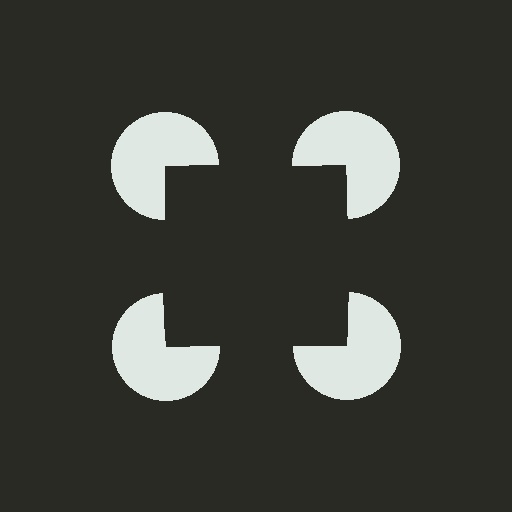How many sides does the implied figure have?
4 sides.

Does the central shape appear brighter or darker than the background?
It typically appears slightly darker than the background, even though no actual brightness change is drawn.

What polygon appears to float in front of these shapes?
An illusory square — its edges are inferred from the aligned wedge cuts in the pac-man discs, not physically drawn.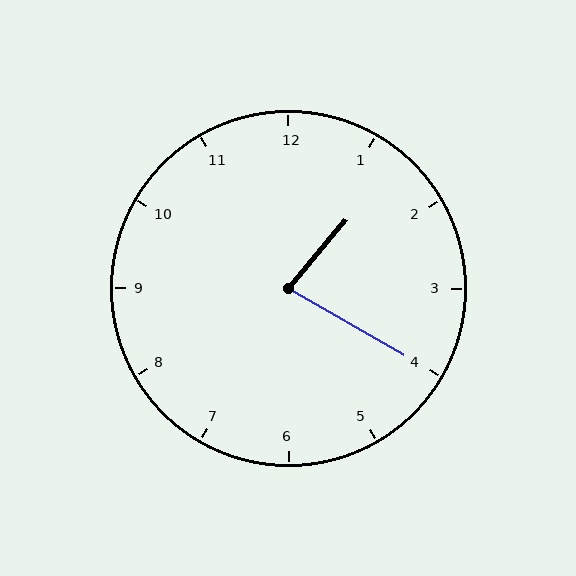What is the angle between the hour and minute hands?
Approximately 80 degrees.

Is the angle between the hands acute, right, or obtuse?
It is acute.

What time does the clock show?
1:20.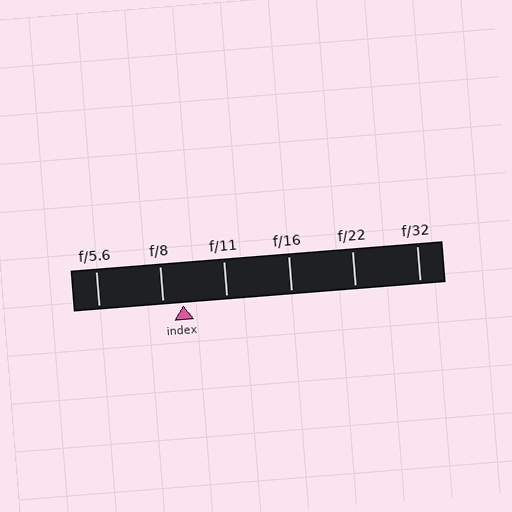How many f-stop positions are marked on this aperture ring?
There are 6 f-stop positions marked.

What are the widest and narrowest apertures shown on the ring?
The widest aperture shown is f/5.6 and the narrowest is f/32.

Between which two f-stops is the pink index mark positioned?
The index mark is between f/8 and f/11.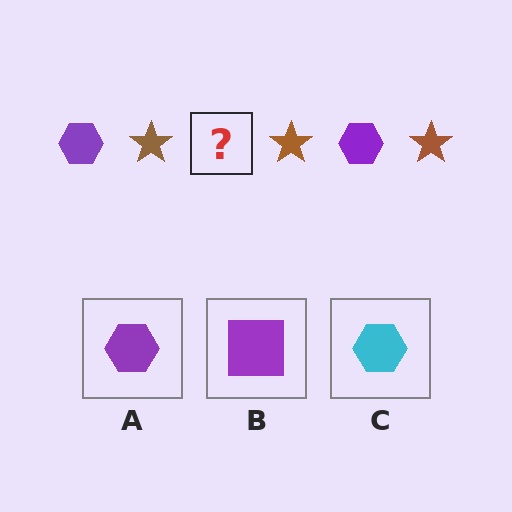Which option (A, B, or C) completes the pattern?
A.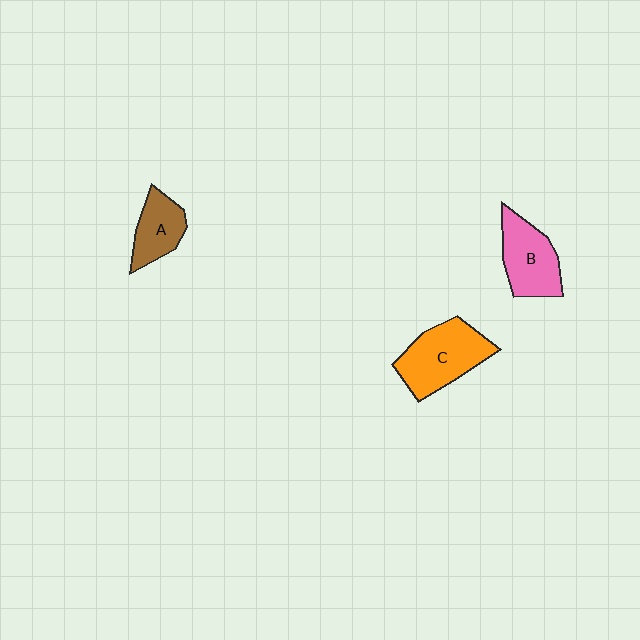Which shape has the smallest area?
Shape A (brown).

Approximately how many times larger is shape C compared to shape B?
Approximately 1.2 times.